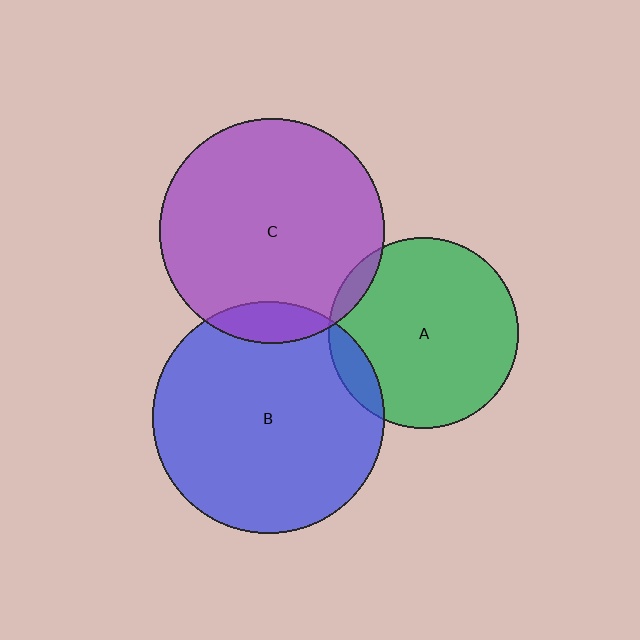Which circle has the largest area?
Circle B (blue).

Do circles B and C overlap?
Yes.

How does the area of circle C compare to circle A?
Approximately 1.4 times.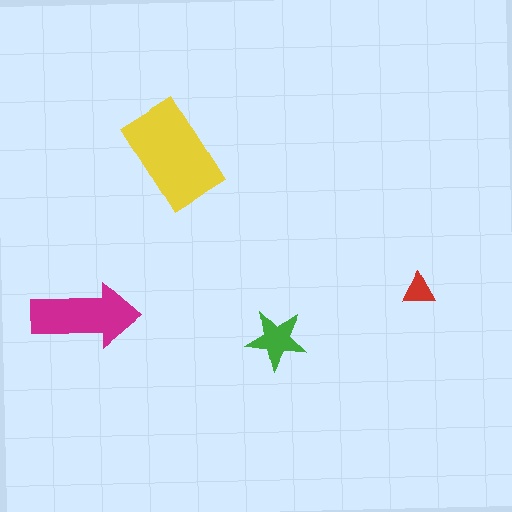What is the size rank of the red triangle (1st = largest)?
4th.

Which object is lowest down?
The green star is bottommost.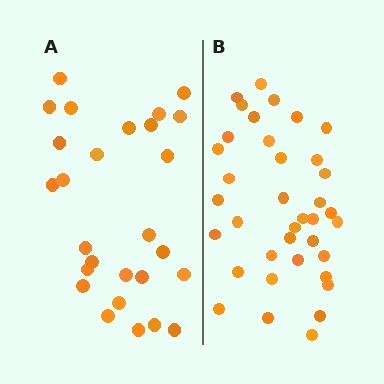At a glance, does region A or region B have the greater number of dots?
Region B (the right region) has more dots.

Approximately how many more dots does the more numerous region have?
Region B has roughly 10 or so more dots than region A.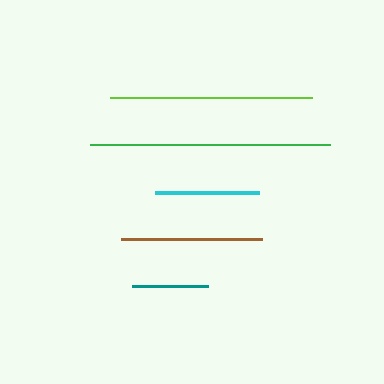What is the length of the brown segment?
The brown segment is approximately 141 pixels long.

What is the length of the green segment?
The green segment is approximately 241 pixels long.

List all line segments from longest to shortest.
From longest to shortest: green, lime, brown, cyan, teal.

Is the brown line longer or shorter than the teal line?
The brown line is longer than the teal line.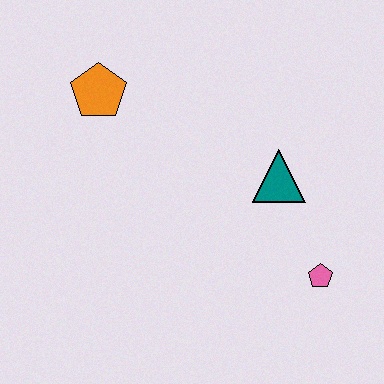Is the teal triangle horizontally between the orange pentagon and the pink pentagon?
Yes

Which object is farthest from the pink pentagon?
The orange pentagon is farthest from the pink pentagon.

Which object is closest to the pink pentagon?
The teal triangle is closest to the pink pentagon.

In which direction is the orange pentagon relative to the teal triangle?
The orange pentagon is to the left of the teal triangle.